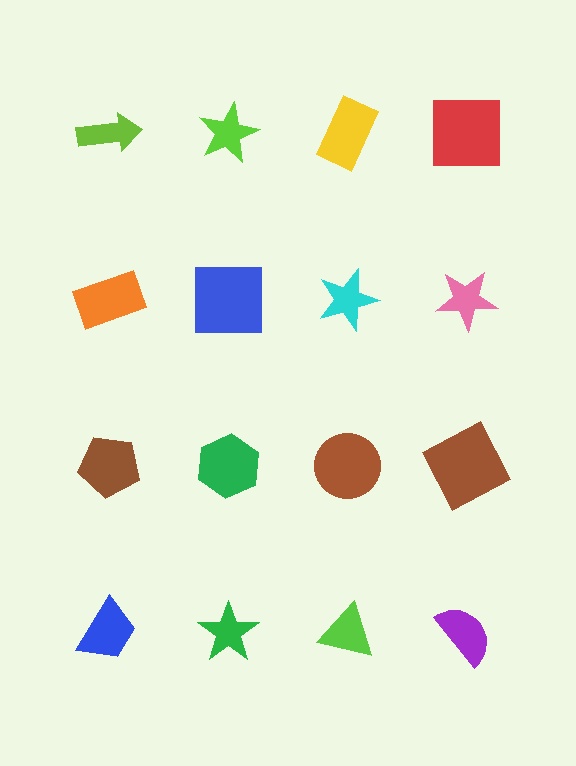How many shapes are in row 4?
4 shapes.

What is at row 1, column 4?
A red square.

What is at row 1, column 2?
A lime star.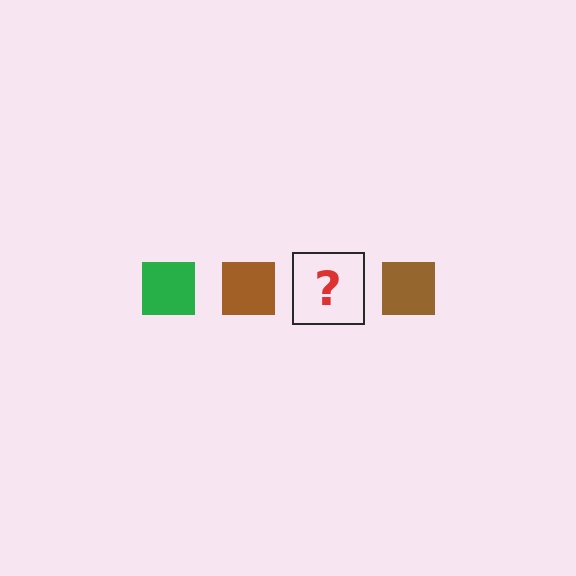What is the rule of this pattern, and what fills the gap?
The rule is that the pattern cycles through green, brown squares. The gap should be filled with a green square.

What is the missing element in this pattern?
The missing element is a green square.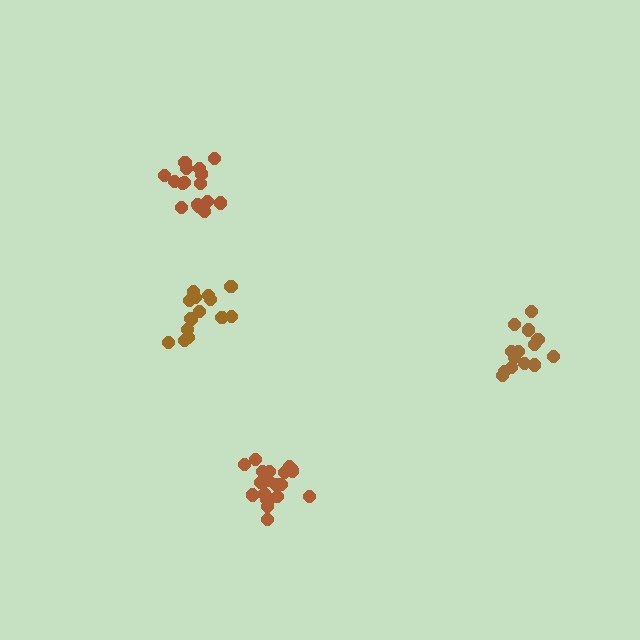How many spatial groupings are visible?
There are 4 spatial groupings.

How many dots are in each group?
Group 1: 14 dots, Group 2: 15 dots, Group 3: 20 dots, Group 4: 17 dots (66 total).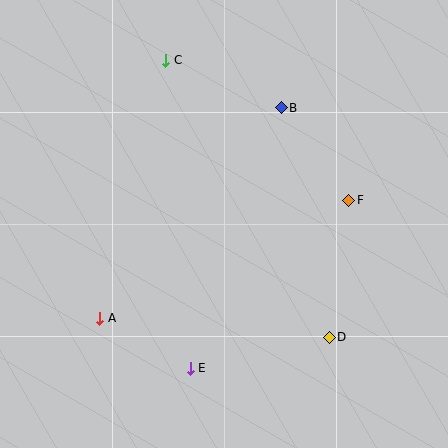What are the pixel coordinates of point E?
Point E is at (190, 368).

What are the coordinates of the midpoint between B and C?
The midpoint between B and C is at (224, 84).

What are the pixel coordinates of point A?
Point A is at (100, 318).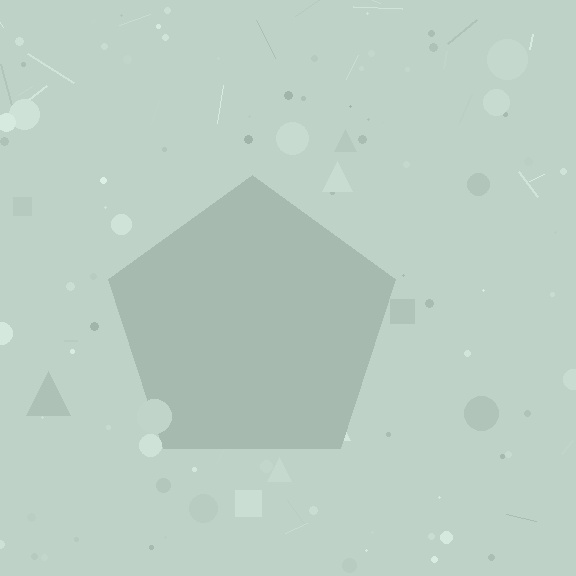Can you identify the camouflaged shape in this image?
The camouflaged shape is a pentagon.